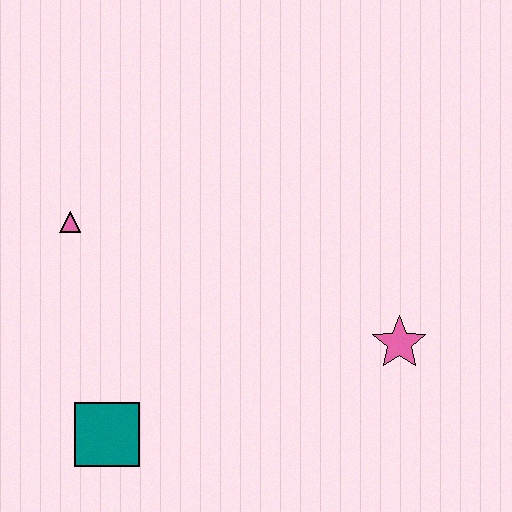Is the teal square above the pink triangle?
No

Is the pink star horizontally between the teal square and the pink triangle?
No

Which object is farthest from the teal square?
The pink star is farthest from the teal square.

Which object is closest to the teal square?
The pink triangle is closest to the teal square.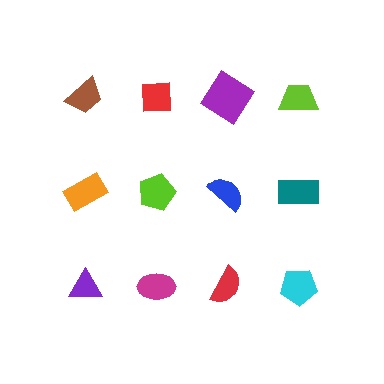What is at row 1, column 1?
A brown trapezoid.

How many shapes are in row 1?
4 shapes.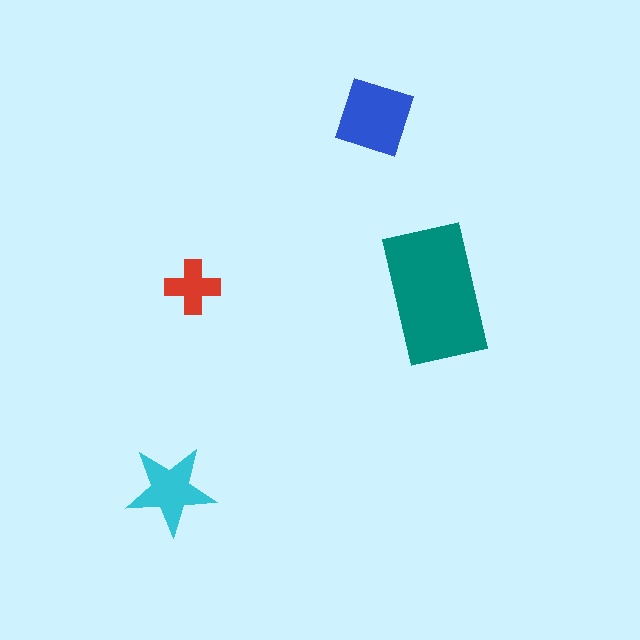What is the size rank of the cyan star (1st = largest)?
3rd.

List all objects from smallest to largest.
The red cross, the cyan star, the blue diamond, the teal rectangle.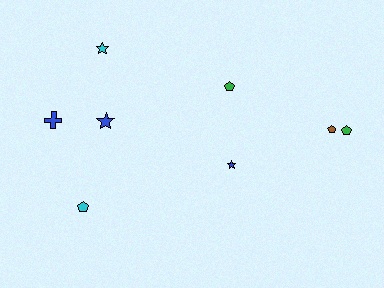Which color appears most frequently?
Blue, with 3 objects.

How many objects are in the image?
There are 8 objects.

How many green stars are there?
There are no green stars.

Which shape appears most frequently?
Pentagon, with 4 objects.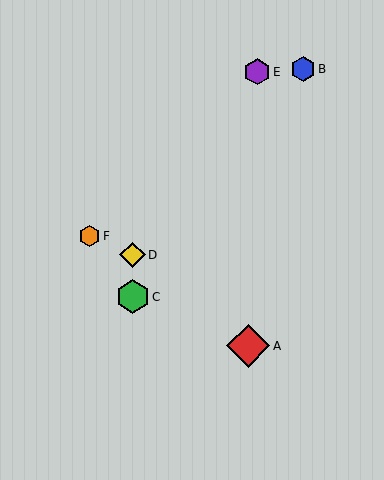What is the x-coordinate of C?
Object C is at x≈133.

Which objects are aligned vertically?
Objects C, D are aligned vertically.